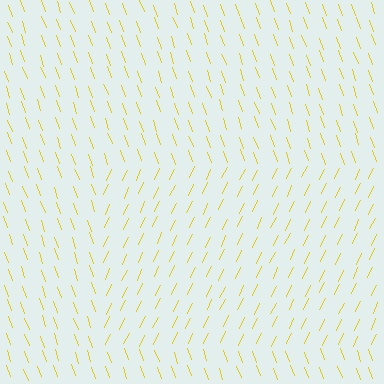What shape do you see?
I see a rectangle.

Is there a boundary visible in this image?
Yes, there is a texture boundary formed by a change in line orientation.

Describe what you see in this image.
The image is filled with small yellow line segments. A rectangle region in the image has lines oriented differently from the surrounding lines, creating a visible texture boundary.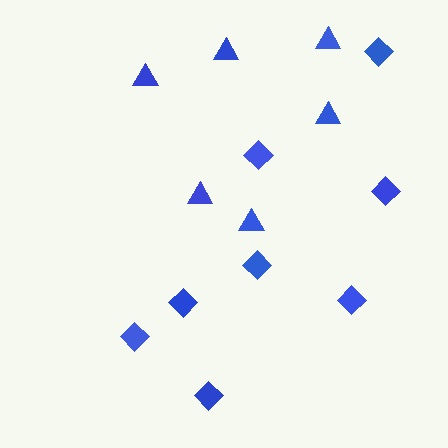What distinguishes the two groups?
There are 2 groups: one group of triangles (6) and one group of diamonds (8).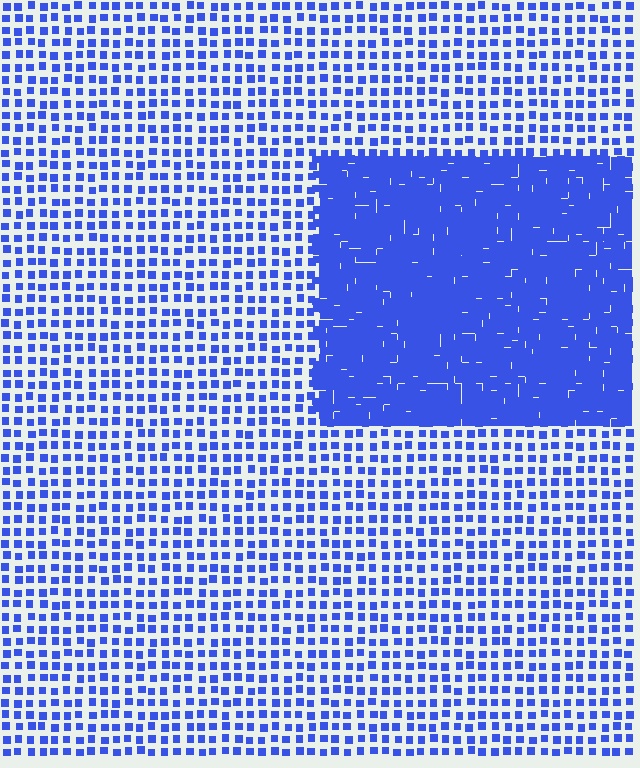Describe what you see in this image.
The image contains small blue elements arranged at two different densities. A rectangle-shaped region is visible where the elements are more densely packed than the surrounding area.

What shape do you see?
I see a rectangle.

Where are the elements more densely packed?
The elements are more densely packed inside the rectangle boundary.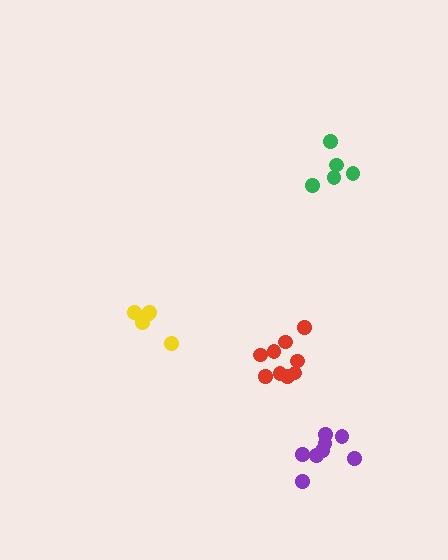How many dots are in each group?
Group 1: 5 dots, Group 2: 6 dots, Group 3: 8 dots, Group 4: 9 dots (28 total).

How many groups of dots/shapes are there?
There are 4 groups.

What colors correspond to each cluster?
The clusters are colored: green, yellow, purple, red.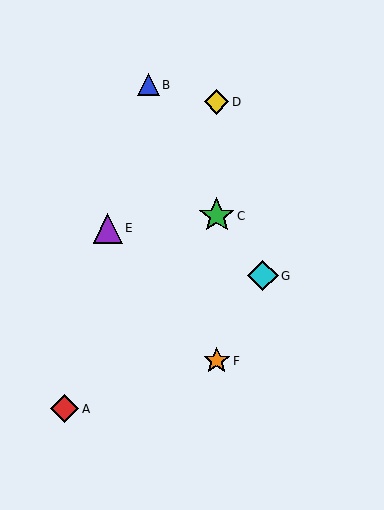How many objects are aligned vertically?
3 objects (C, D, F) are aligned vertically.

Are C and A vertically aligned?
No, C is at x≈217 and A is at x≈64.